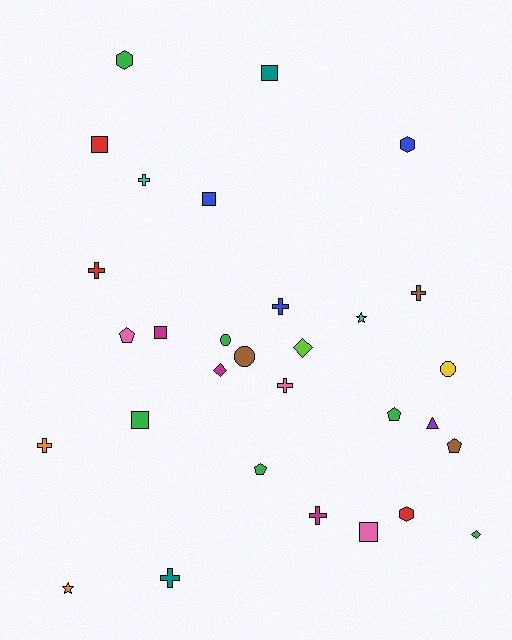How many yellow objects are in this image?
There is 1 yellow object.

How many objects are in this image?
There are 30 objects.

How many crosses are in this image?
There are 8 crosses.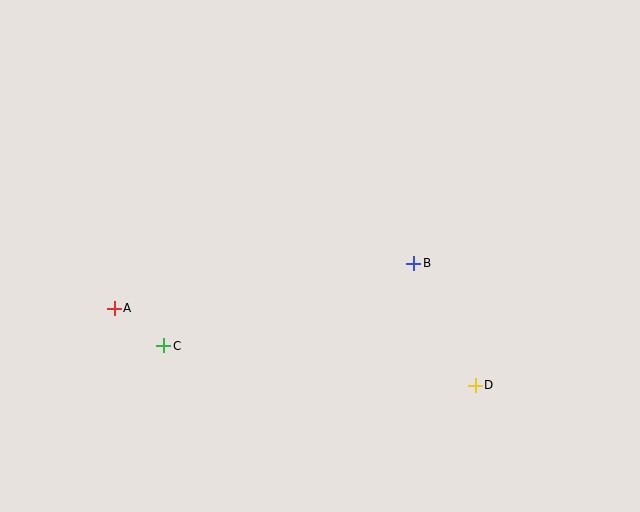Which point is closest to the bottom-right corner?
Point D is closest to the bottom-right corner.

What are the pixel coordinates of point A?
Point A is at (114, 309).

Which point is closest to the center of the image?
Point B at (414, 263) is closest to the center.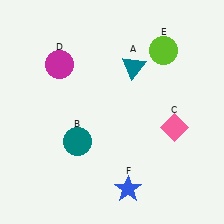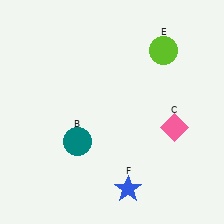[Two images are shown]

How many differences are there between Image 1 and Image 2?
There are 2 differences between the two images.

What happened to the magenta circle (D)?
The magenta circle (D) was removed in Image 2. It was in the top-left area of Image 1.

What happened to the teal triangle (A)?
The teal triangle (A) was removed in Image 2. It was in the top-right area of Image 1.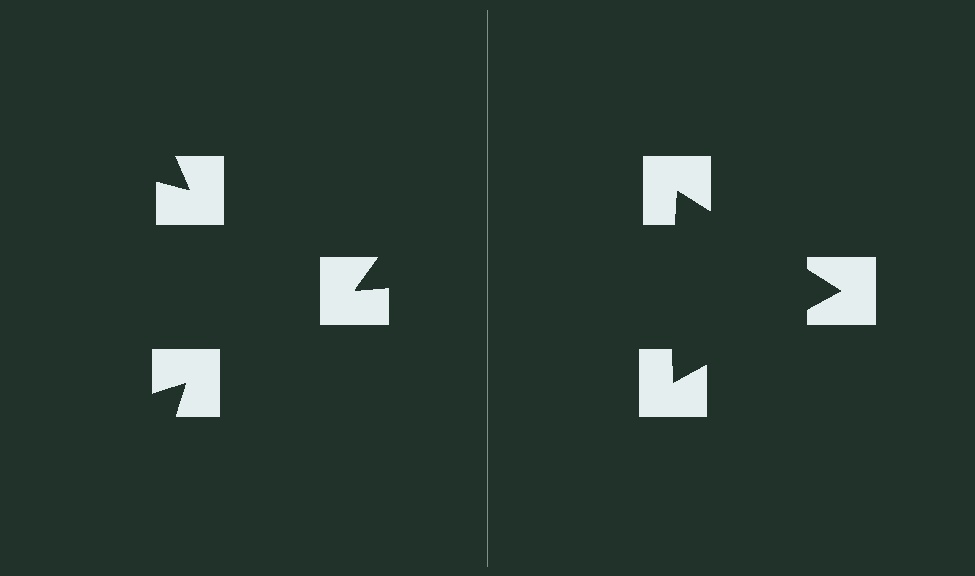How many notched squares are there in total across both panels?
6 — 3 on each side.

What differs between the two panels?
The notched squares are positioned identically on both sides; only the wedge orientations differ. On the right they align to a triangle; on the left they are misaligned.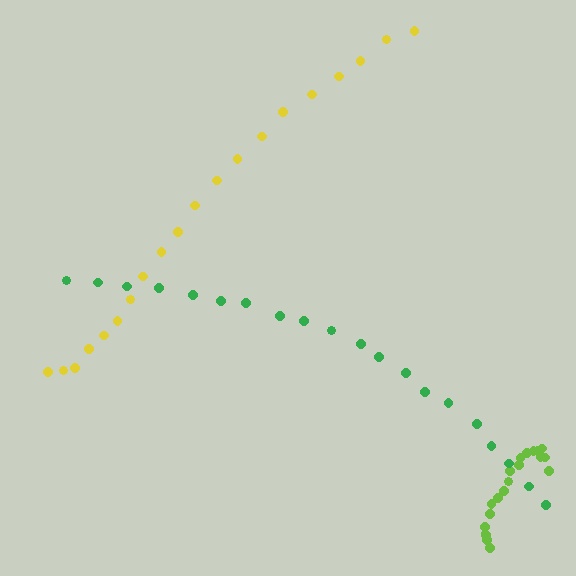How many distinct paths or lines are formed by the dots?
There are 3 distinct paths.